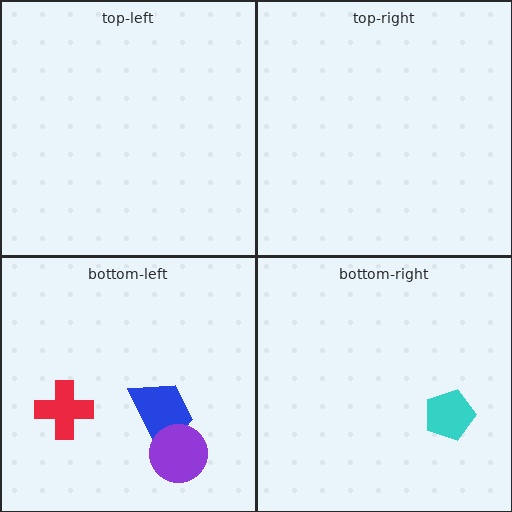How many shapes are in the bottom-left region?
3.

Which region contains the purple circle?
The bottom-left region.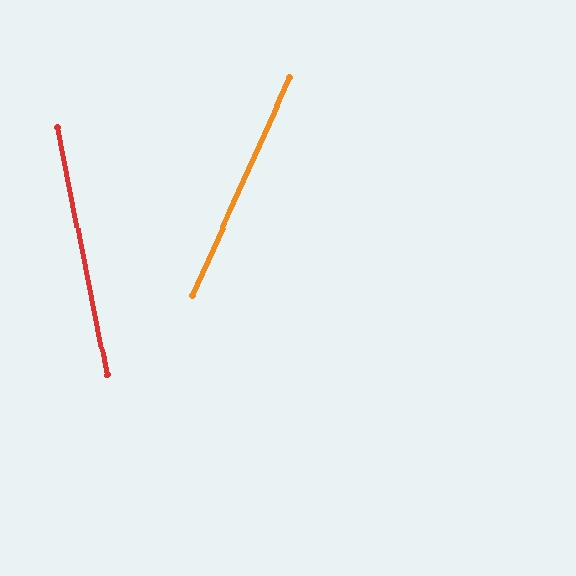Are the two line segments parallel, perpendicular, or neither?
Neither parallel nor perpendicular — they differ by about 35°.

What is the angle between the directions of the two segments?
Approximately 35 degrees.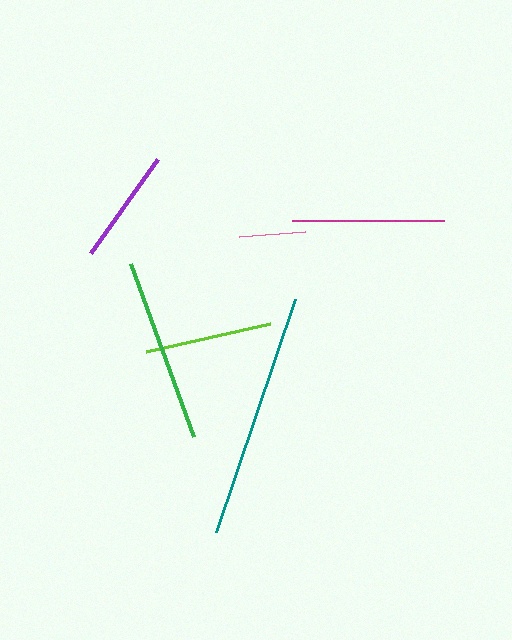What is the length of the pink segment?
The pink segment is approximately 66 pixels long.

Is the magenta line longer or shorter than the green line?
The green line is longer than the magenta line.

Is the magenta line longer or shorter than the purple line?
The magenta line is longer than the purple line.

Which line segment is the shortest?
The pink line is the shortest at approximately 66 pixels.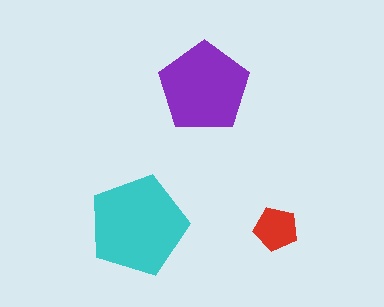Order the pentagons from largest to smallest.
the cyan one, the purple one, the red one.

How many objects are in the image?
There are 3 objects in the image.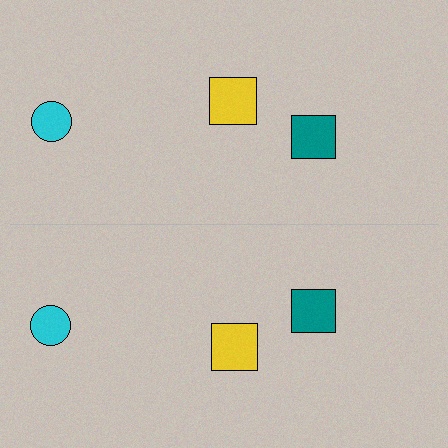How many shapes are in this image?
There are 6 shapes in this image.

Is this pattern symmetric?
Yes, this pattern has bilateral (reflection) symmetry.